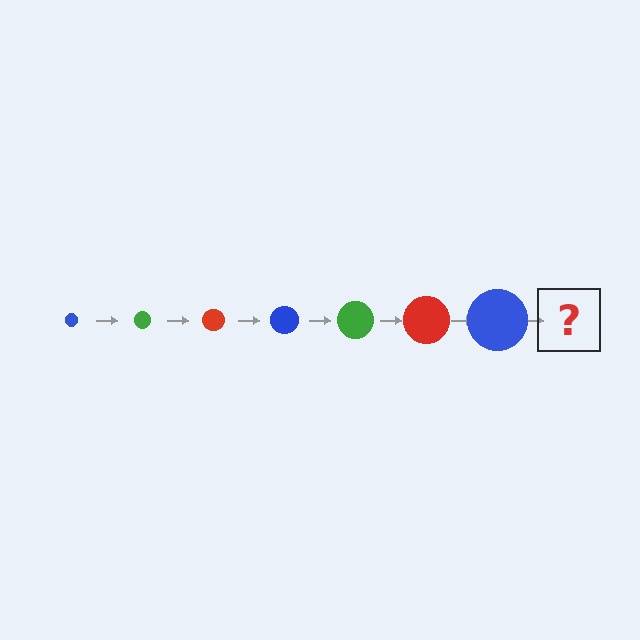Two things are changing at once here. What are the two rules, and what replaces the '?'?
The two rules are that the circle grows larger each step and the color cycles through blue, green, and red. The '?' should be a green circle, larger than the previous one.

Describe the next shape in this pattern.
It should be a green circle, larger than the previous one.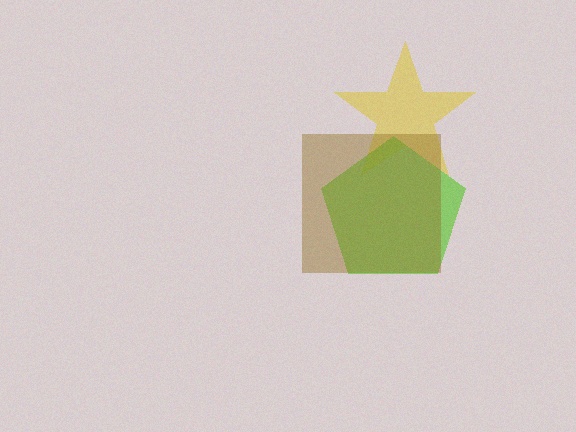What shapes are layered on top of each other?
The layered shapes are: a yellow star, a lime pentagon, a brown square.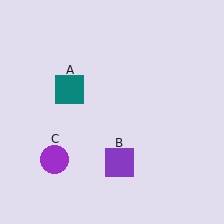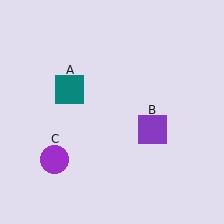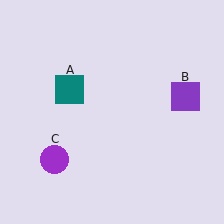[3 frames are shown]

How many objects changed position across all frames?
1 object changed position: purple square (object B).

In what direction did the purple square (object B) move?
The purple square (object B) moved up and to the right.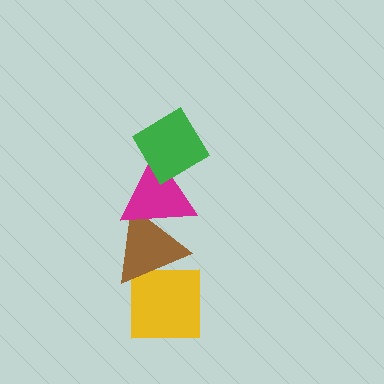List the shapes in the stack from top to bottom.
From top to bottom: the green diamond, the magenta triangle, the brown triangle, the yellow square.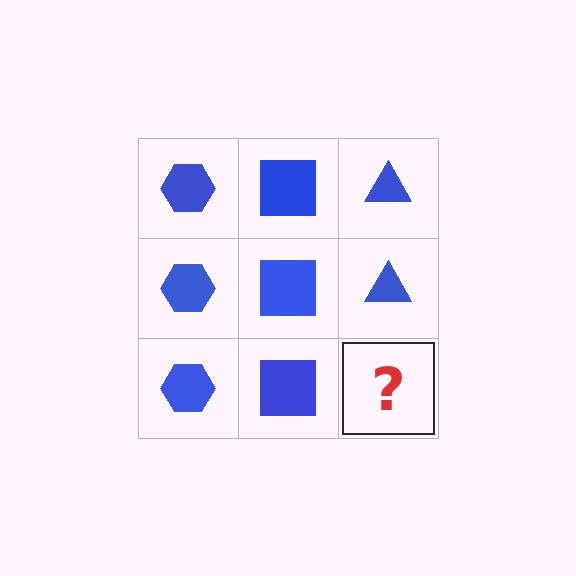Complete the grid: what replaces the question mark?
The question mark should be replaced with a blue triangle.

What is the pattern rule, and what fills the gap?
The rule is that each column has a consistent shape. The gap should be filled with a blue triangle.